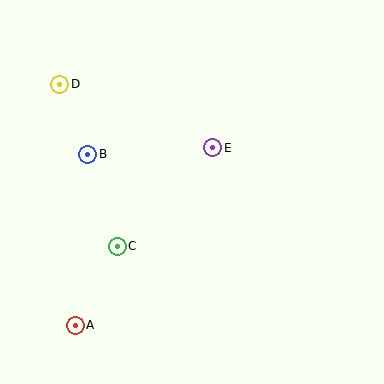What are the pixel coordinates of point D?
Point D is at (60, 84).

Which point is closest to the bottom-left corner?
Point A is closest to the bottom-left corner.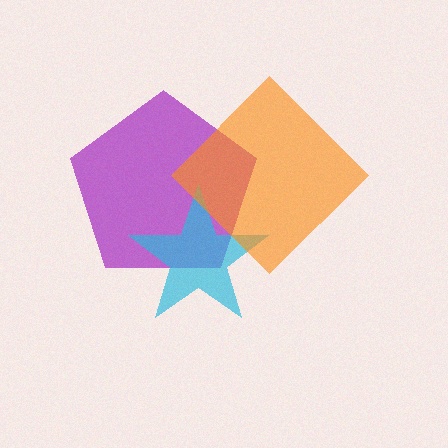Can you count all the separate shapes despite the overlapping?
Yes, there are 3 separate shapes.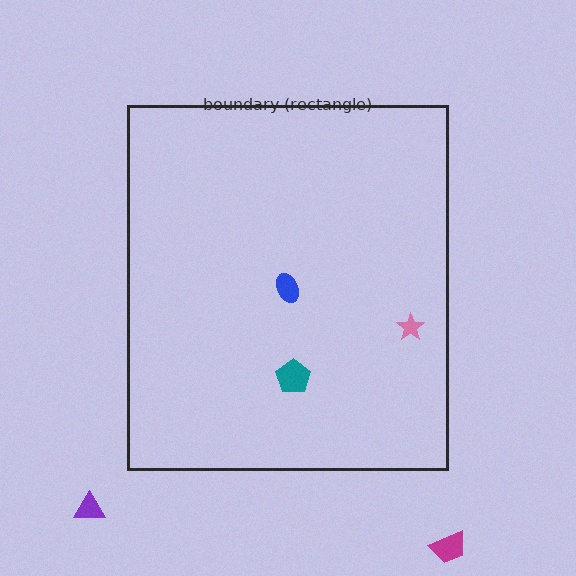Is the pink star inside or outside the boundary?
Inside.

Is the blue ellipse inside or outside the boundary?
Inside.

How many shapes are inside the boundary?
3 inside, 2 outside.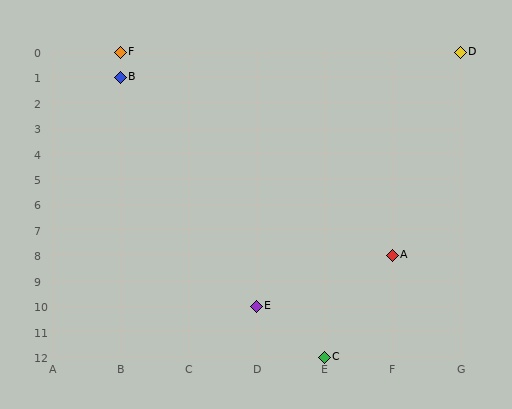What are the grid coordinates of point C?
Point C is at grid coordinates (E, 12).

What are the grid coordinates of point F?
Point F is at grid coordinates (B, 0).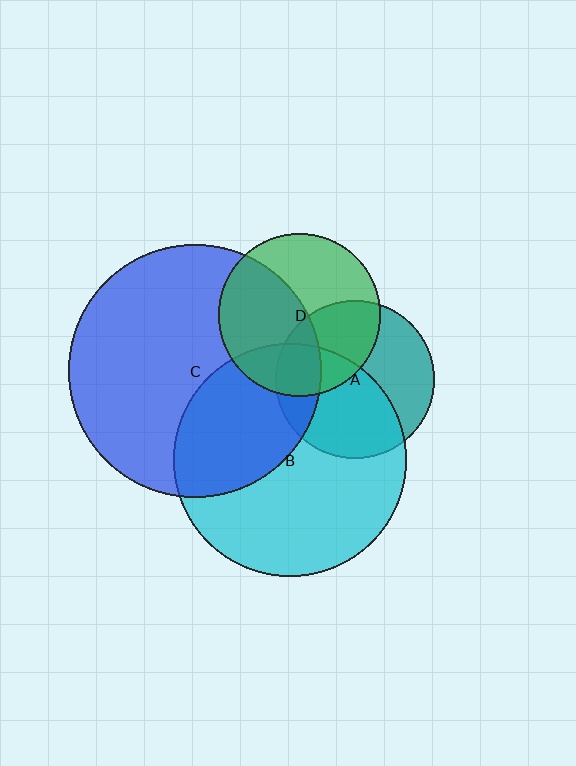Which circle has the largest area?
Circle C (blue).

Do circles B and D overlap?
Yes.